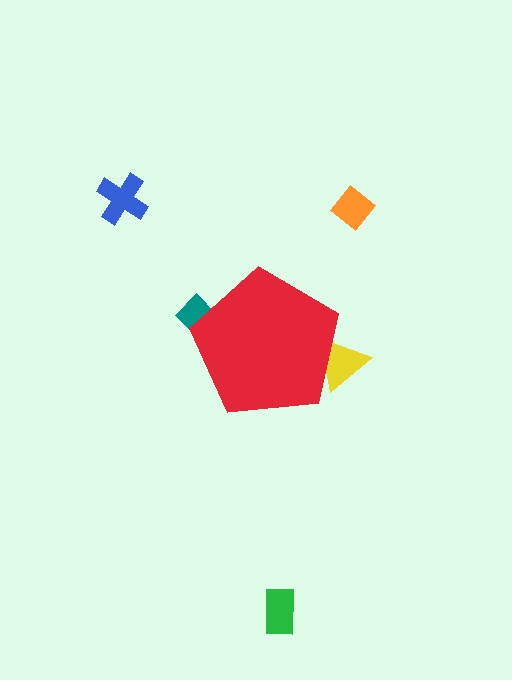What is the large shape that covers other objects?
A red pentagon.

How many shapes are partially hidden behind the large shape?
2 shapes are partially hidden.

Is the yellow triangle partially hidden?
Yes, the yellow triangle is partially hidden behind the red pentagon.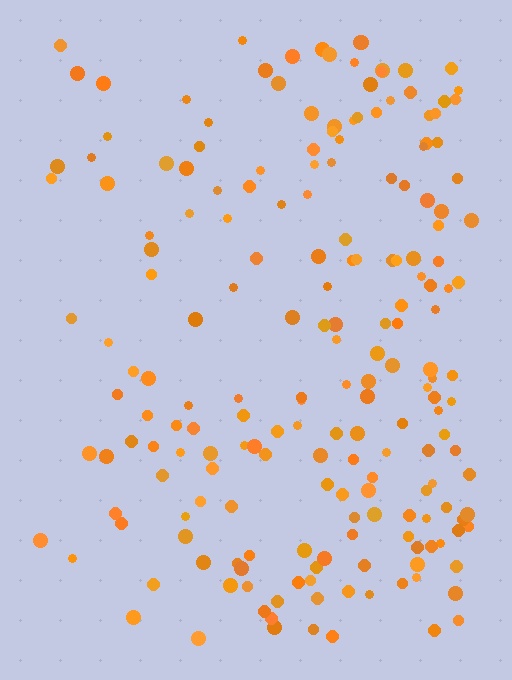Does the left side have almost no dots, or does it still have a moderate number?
Still a moderate number, just noticeably fewer than the right.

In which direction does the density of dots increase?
From left to right, with the right side densest.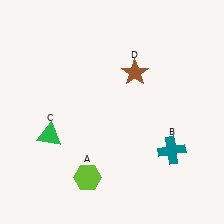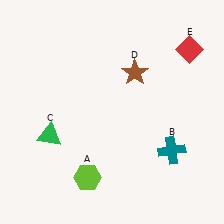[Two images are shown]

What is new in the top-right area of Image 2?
A red diamond (E) was added in the top-right area of Image 2.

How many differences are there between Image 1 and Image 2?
There is 1 difference between the two images.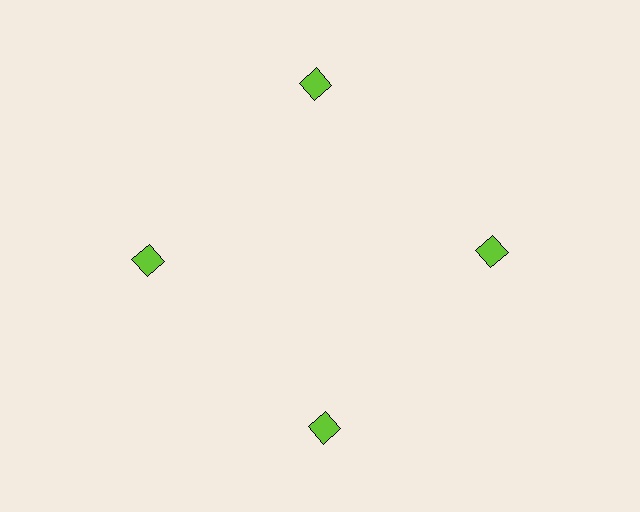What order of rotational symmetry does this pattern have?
This pattern has 4-fold rotational symmetry.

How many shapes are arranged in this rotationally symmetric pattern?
There are 4 shapes, arranged in 4 groups of 1.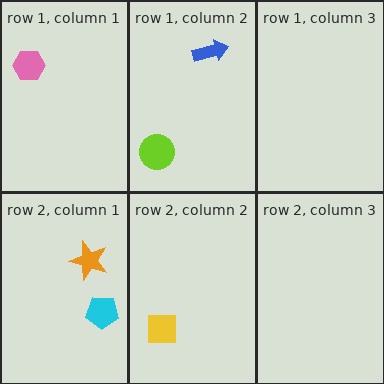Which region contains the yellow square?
The row 2, column 2 region.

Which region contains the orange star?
The row 2, column 1 region.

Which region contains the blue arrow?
The row 1, column 2 region.